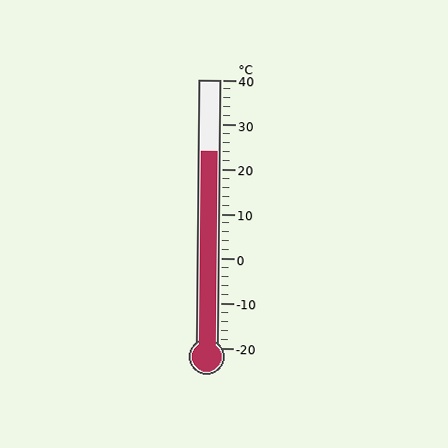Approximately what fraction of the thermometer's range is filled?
The thermometer is filled to approximately 75% of its range.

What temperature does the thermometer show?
The thermometer shows approximately 24°C.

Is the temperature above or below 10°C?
The temperature is above 10°C.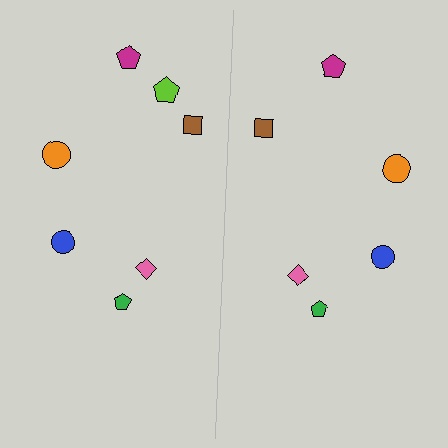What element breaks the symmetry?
A lime pentagon is missing from the right side.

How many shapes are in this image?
There are 13 shapes in this image.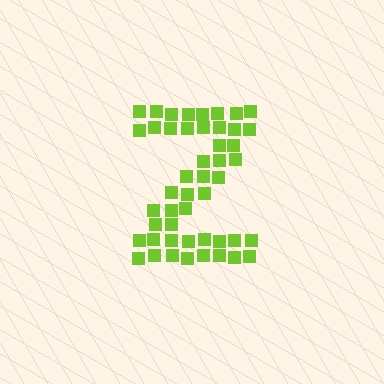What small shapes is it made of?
It is made of small squares.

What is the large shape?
The large shape is the letter Z.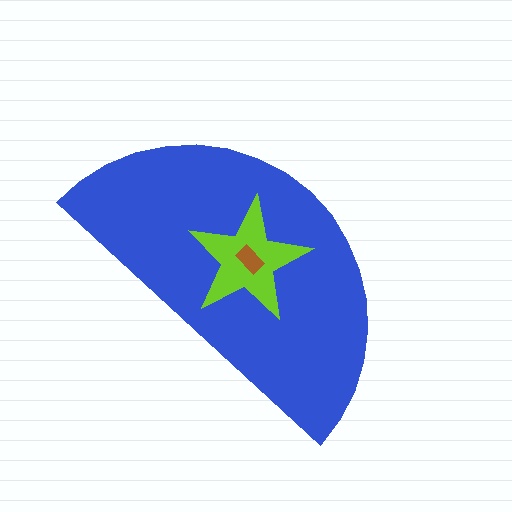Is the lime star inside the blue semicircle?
Yes.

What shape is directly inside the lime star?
The brown rectangle.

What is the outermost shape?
The blue semicircle.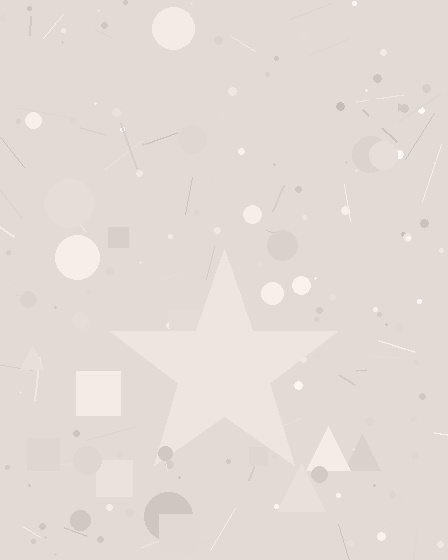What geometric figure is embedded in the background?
A star is embedded in the background.